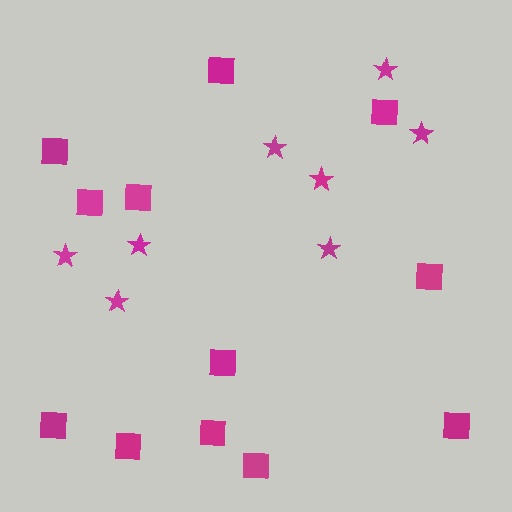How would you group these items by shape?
There are 2 groups: one group of stars (8) and one group of squares (12).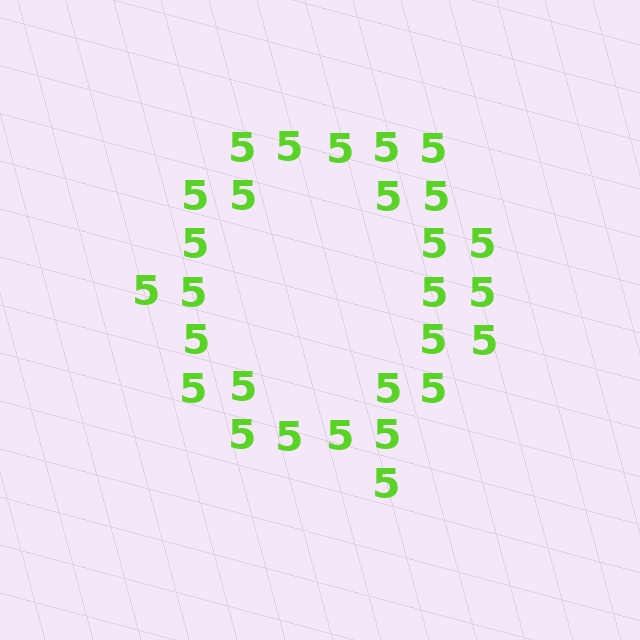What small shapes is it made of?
It is made of small digit 5's.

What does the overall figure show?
The overall figure shows the letter Q.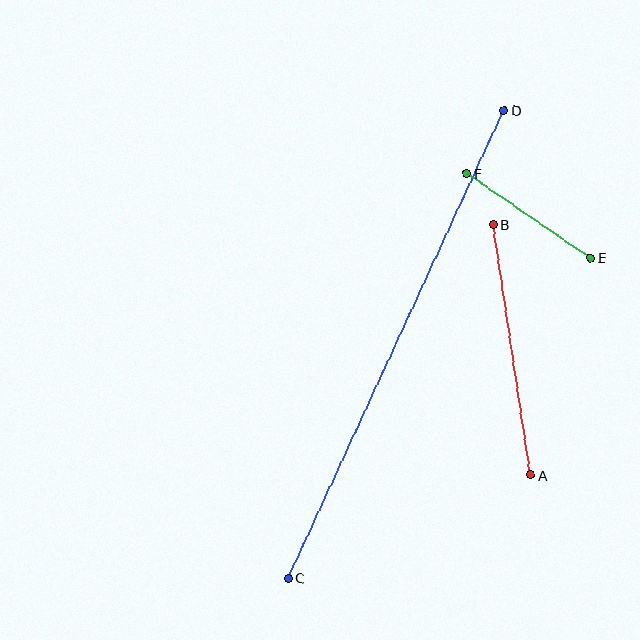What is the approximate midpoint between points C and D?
The midpoint is at approximately (396, 344) pixels.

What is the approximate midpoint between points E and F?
The midpoint is at approximately (529, 216) pixels.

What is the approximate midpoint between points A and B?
The midpoint is at approximately (512, 350) pixels.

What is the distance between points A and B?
The distance is approximately 254 pixels.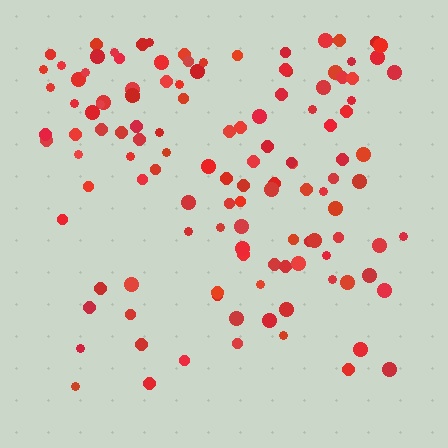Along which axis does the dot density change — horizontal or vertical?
Vertical.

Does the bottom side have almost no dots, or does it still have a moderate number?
Still a moderate number, just noticeably fewer than the top.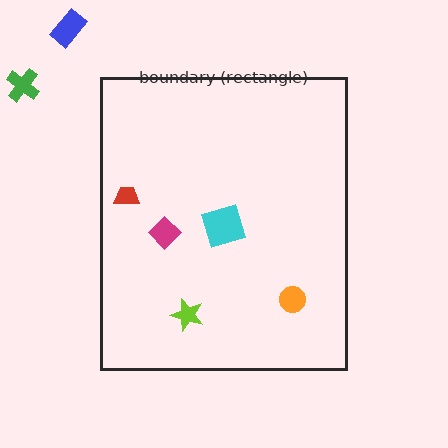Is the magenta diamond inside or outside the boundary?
Inside.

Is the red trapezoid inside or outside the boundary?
Inside.